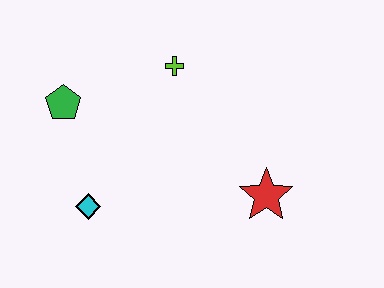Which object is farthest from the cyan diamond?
The red star is farthest from the cyan diamond.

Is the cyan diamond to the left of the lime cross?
Yes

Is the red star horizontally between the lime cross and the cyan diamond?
No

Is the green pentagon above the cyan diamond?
Yes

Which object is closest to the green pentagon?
The cyan diamond is closest to the green pentagon.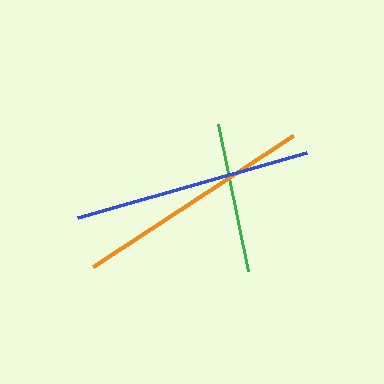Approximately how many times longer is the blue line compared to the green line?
The blue line is approximately 1.6 times the length of the green line.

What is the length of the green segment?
The green segment is approximately 150 pixels long.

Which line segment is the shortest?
The green line is the shortest at approximately 150 pixels.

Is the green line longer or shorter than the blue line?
The blue line is longer than the green line.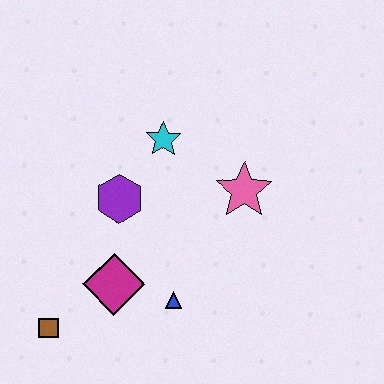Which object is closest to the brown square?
The magenta diamond is closest to the brown square.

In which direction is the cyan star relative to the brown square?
The cyan star is above the brown square.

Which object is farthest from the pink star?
The brown square is farthest from the pink star.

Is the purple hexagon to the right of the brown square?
Yes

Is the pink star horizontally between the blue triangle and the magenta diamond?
No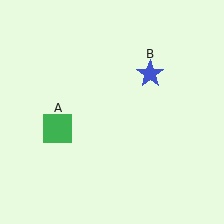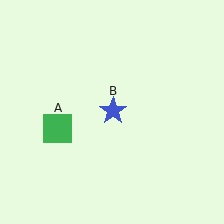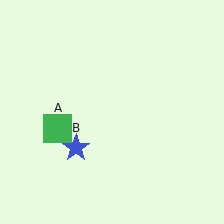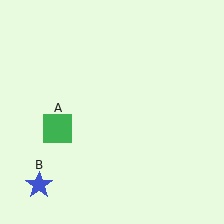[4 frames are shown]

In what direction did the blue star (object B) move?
The blue star (object B) moved down and to the left.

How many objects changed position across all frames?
1 object changed position: blue star (object B).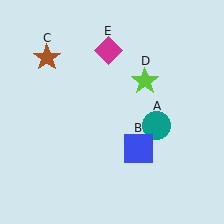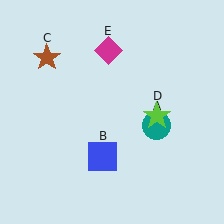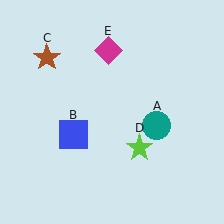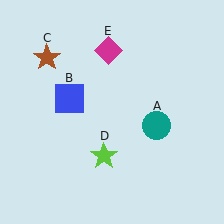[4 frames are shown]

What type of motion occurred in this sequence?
The blue square (object B), lime star (object D) rotated clockwise around the center of the scene.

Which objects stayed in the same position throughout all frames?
Teal circle (object A) and brown star (object C) and magenta diamond (object E) remained stationary.